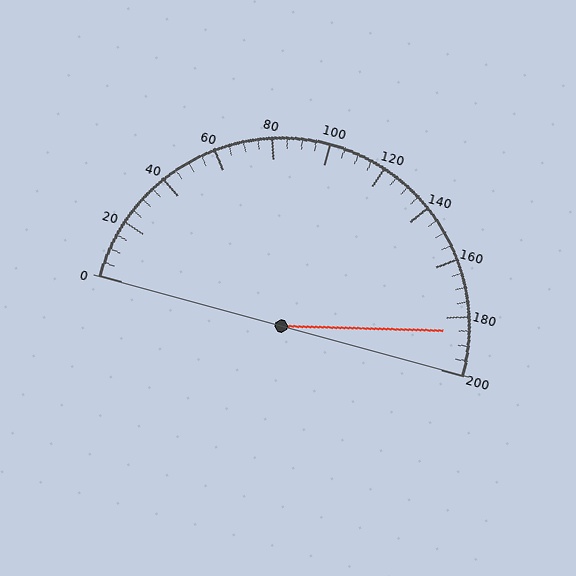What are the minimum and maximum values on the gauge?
The gauge ranges from 0 to 200.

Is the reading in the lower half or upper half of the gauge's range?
The reading is in the upper half of the range (0 to 200).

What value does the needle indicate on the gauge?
The needle indicates approximately 185.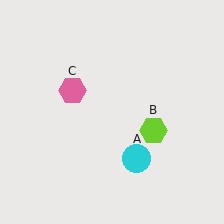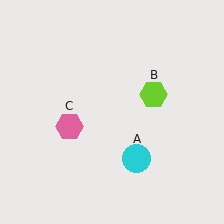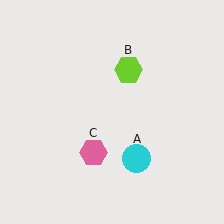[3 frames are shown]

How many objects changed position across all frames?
2 objects changed position: lime hexagon (object B), pink hexagon (object C).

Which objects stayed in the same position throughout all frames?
Cyan circle (object A) remained stationary.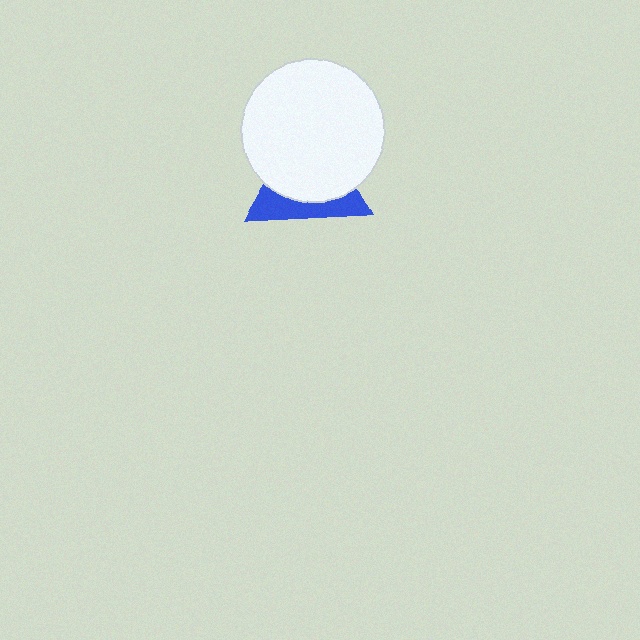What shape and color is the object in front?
The object in front is a white circle.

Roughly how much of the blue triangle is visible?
A small part of it is visible (roughly 34%).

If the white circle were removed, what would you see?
You would see the complete blue triangle.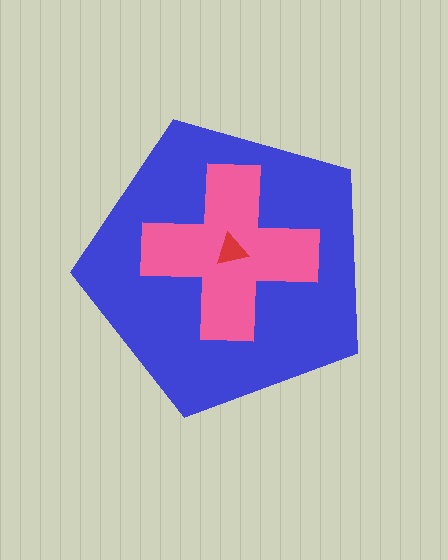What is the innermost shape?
The red triangle.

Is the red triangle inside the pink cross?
Yes.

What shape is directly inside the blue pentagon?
The pink cross.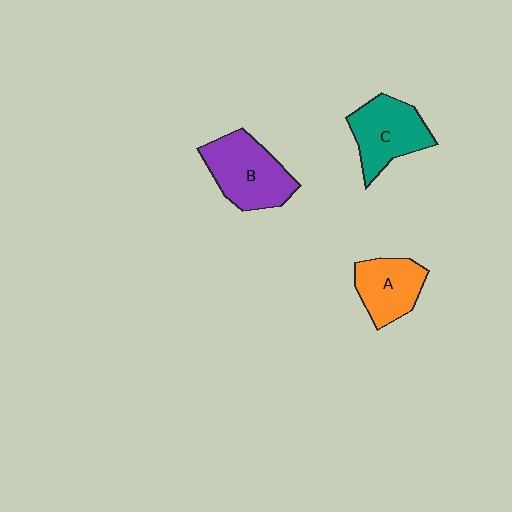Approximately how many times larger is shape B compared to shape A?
Approximately 1.4 times.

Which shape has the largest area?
Shape B (purple).